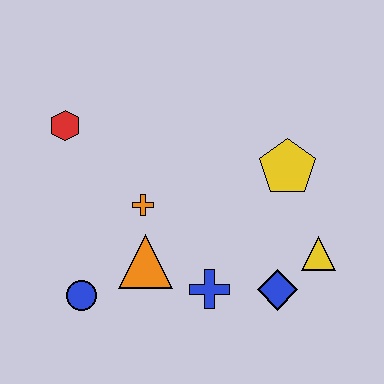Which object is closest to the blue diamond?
The yellow triangle is closest to the blue diamond.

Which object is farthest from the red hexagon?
The yellow triangle is farthest from the red hexagon.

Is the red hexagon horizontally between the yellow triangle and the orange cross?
No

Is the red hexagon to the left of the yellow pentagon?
Yes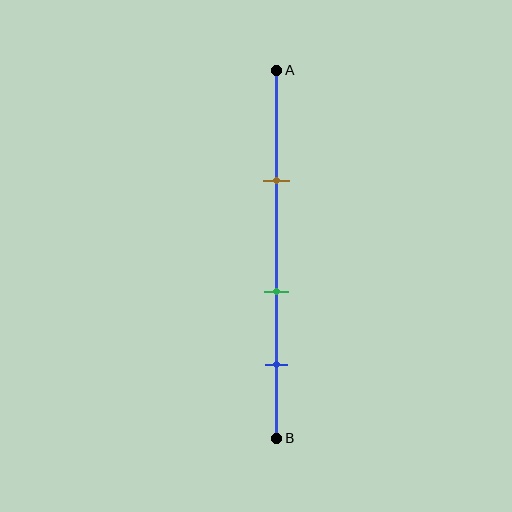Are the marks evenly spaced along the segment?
Yes, the marks are approximately evenly spaced.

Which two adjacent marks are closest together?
The green and blue marks are the closest adjacent pair.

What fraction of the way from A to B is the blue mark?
The blue mark is approximately 80% (0.8) of the way from A to B.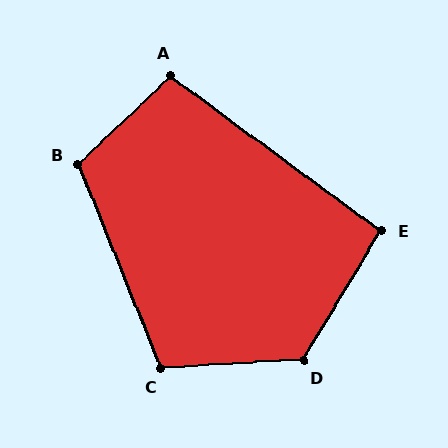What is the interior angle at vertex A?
Approximately 100 degrees (obtuse).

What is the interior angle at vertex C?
Approximately 109 degrees (obtuse).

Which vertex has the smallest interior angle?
E, at approximately 95 degrees.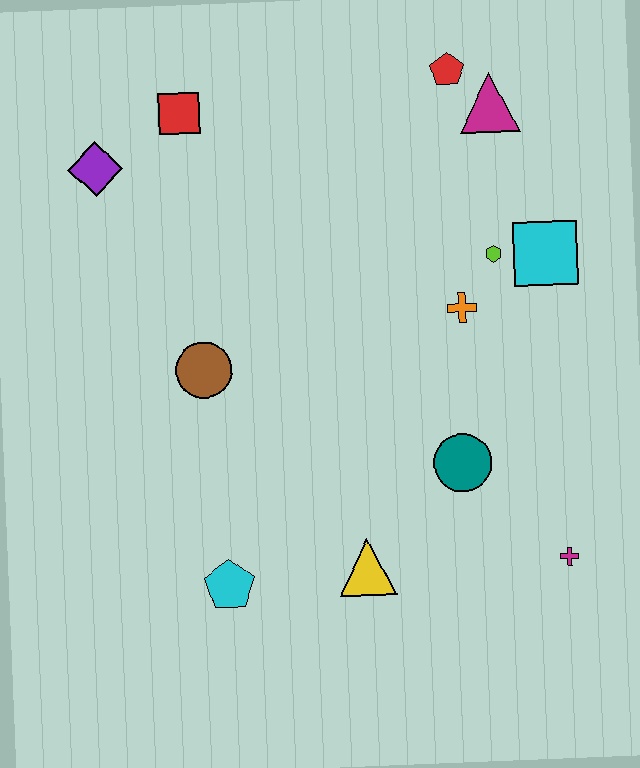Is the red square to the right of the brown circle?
No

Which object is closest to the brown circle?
The cyan pentagon is closest to the brown circle.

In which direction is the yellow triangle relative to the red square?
The yellow triangle is below the red square.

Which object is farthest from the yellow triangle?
The red pentagon is farthest from the yellow triangle.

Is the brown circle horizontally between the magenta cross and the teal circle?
No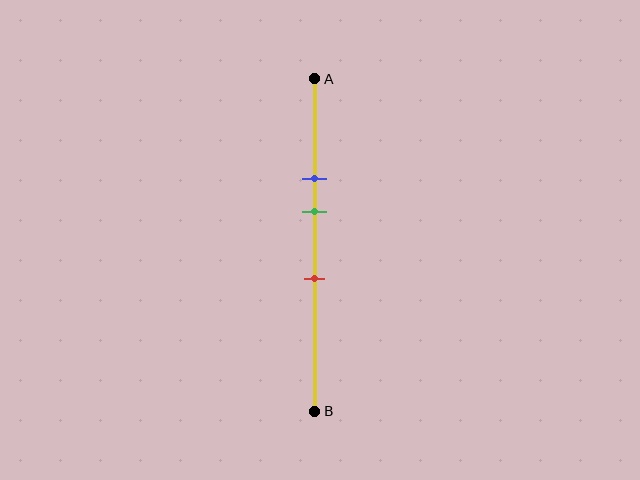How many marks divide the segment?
There are 3 marks dividing the segment.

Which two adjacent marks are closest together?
The blue and green marks are the closest adjacent pair.